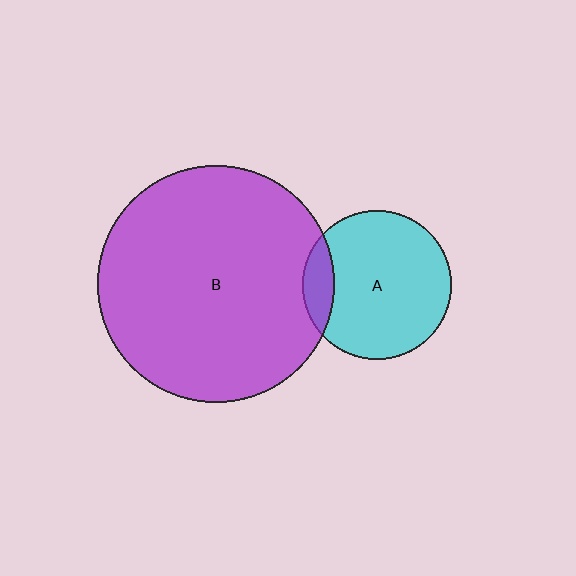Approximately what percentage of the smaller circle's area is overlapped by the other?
Approximately 15%.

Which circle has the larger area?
Circle B (purple).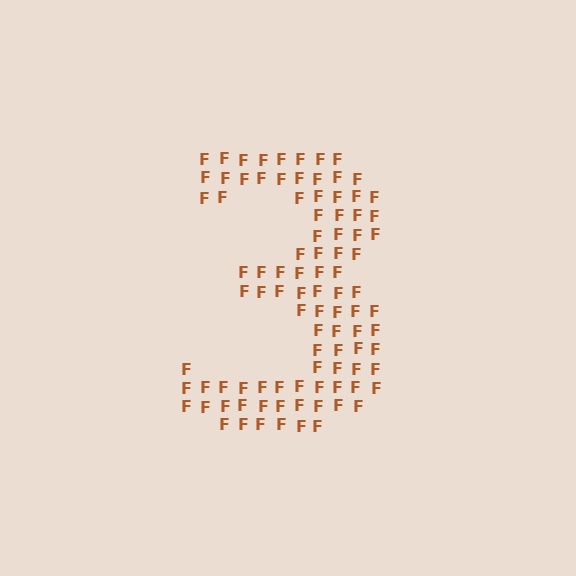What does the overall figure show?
The overall figure shows the digit 3.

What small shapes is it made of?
It is made of small letter F's.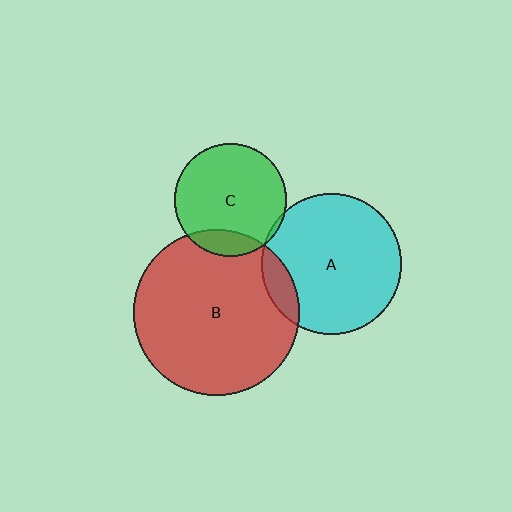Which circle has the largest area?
Circle B (red).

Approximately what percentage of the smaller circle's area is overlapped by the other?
Approximately 15%.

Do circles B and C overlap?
Yes.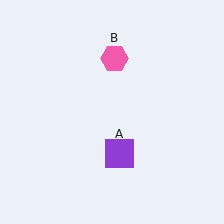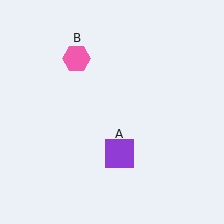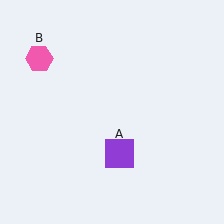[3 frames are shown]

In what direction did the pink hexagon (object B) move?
The pink hexagon (object B) moved left.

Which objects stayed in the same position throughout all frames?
Purple square (object A) remained stationary.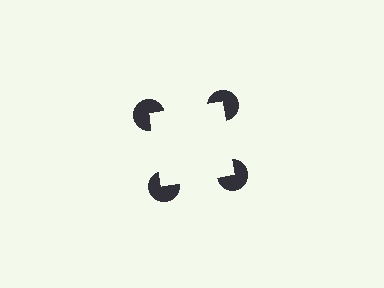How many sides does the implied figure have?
4 sides.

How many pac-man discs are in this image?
There are 4 — one at each vertex of the illusory square.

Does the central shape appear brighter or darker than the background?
It typically appears slightly brighter than the background, even though no actual brightness change is drawn.